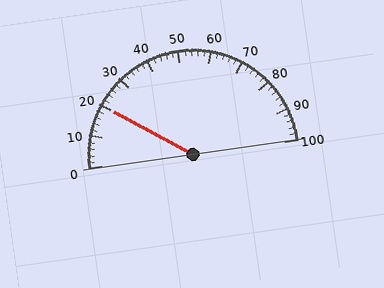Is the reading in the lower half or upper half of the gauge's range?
The reading is in the lower half of the range (0 to 100).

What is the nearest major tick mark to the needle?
The nearest major tick mark is 20.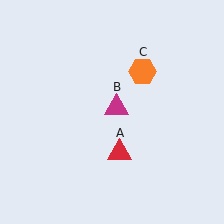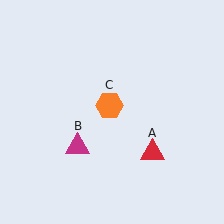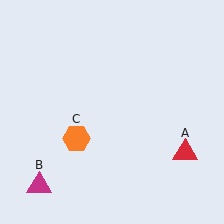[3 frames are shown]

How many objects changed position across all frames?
3 objects changed position: red triangle (object A), magenta triangle (object B), orange hexagon (object C).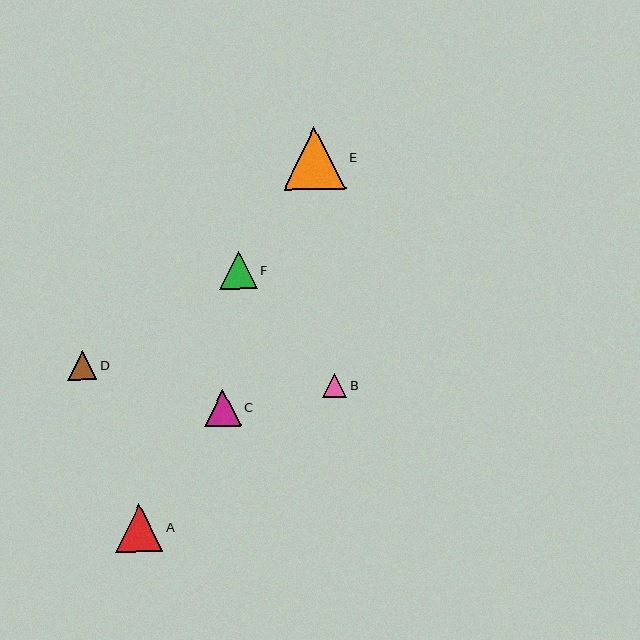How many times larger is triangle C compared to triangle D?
Triangle C is approximately 1.2 times the size of triangle D.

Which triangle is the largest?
Triangle E is the largest with a size of approximately 63 pixels.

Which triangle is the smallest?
Triangle B is the smallest with a size of approximately 24 pixels.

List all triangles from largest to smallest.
From largest to smallest: E, A, F, C, D, B.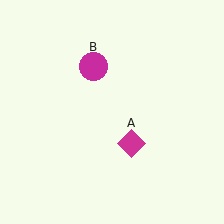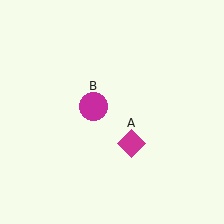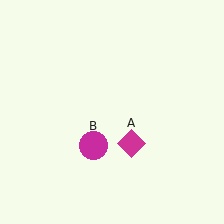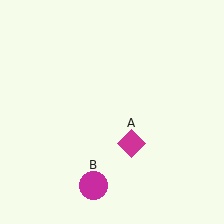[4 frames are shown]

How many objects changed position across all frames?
1 object changed position: magenta circle (object B).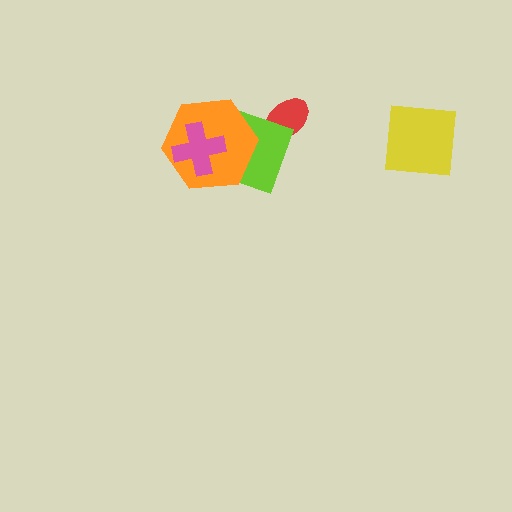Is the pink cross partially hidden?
No, no other shape covers it.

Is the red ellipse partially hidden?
Yes, it is partially covered by another shape.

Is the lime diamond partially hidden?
Yes, it is partially covered by another shape.